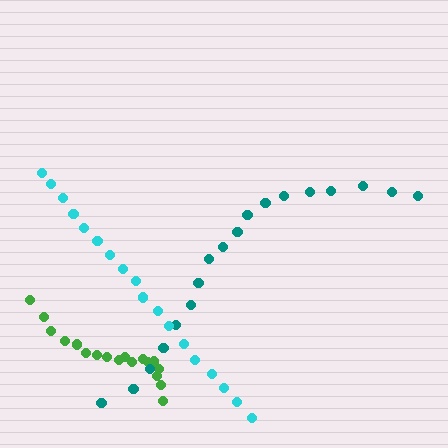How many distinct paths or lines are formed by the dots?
There are 3 distinct paths.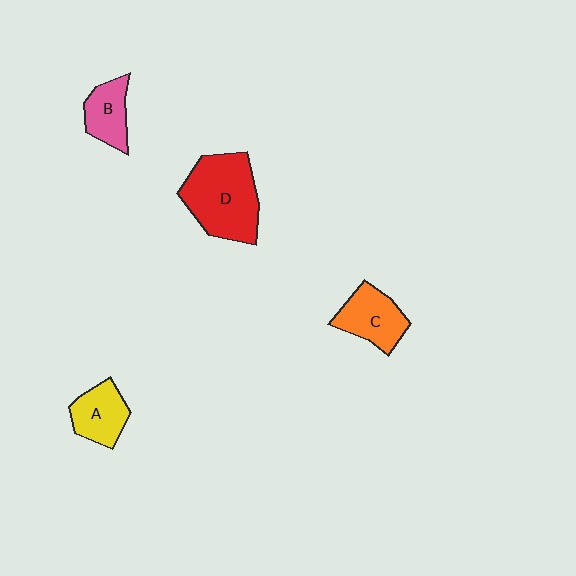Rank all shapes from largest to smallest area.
From largest to smallest: D (red), C (orange), A (yellow), B (pink).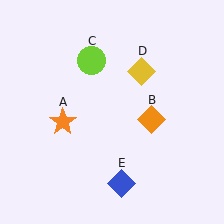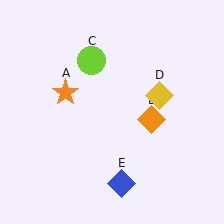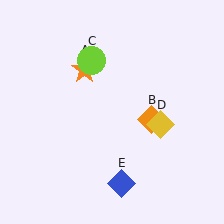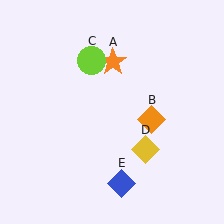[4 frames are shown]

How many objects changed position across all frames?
2 objects changed position: orange star (object A), yellow diamond (object D).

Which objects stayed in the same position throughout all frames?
Orange diamond (object B) and lime circle (object C) and blue diamond (object E) remained stationary.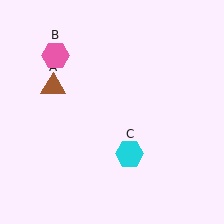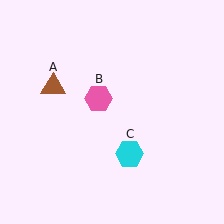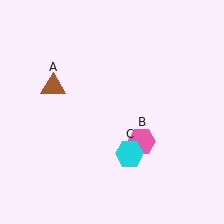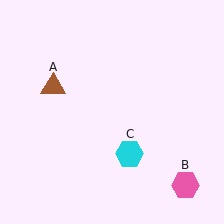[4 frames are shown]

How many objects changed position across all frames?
1 object changed position: pink hexagon (object B).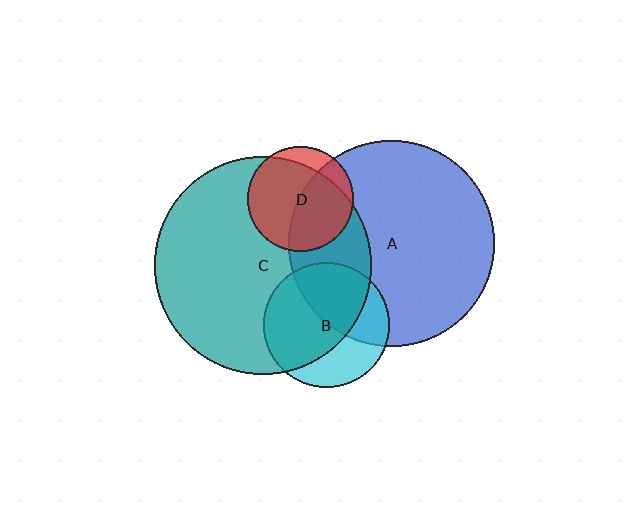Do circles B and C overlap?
Yes.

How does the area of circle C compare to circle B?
Approximately 3.0 times.